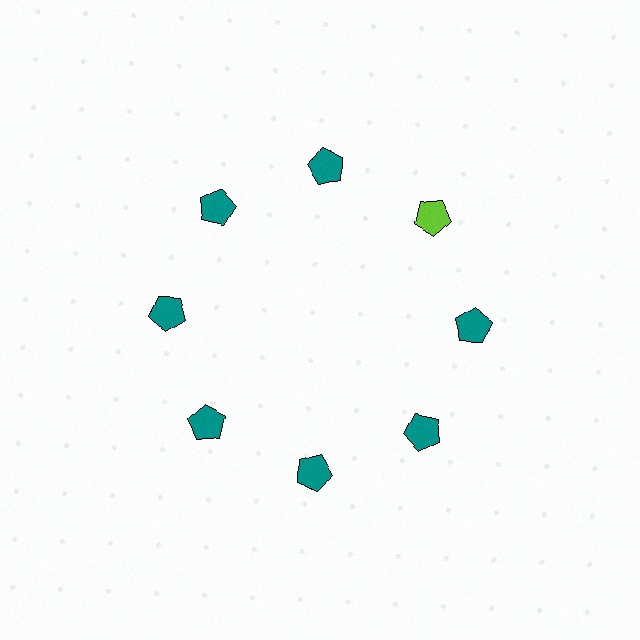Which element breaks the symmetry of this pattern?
The lime pentagon at roughly the 2 o'clock position breaks the symmetry. All other shapes are teal pentagons.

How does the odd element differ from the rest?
It has a different color: lime instead of teal.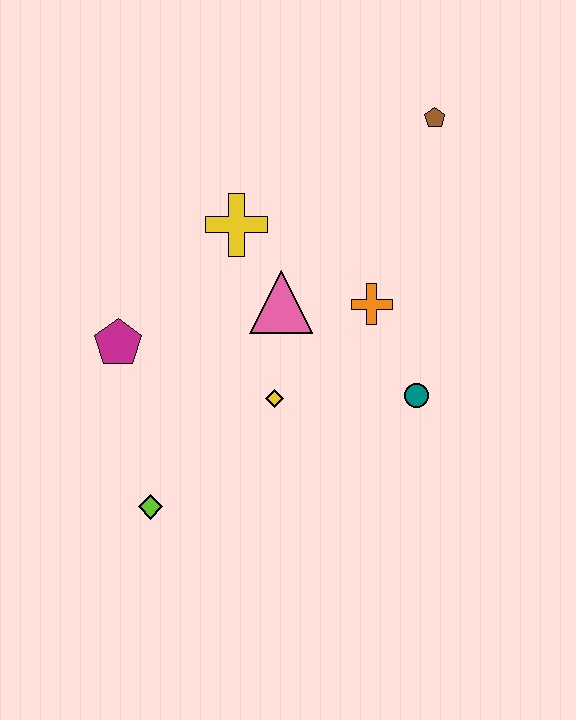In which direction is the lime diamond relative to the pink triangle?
The lime diamond is below the pink triangle.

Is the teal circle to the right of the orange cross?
Yes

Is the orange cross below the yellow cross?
Yes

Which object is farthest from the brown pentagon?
The lime diamond is farthest from the brown pentagon.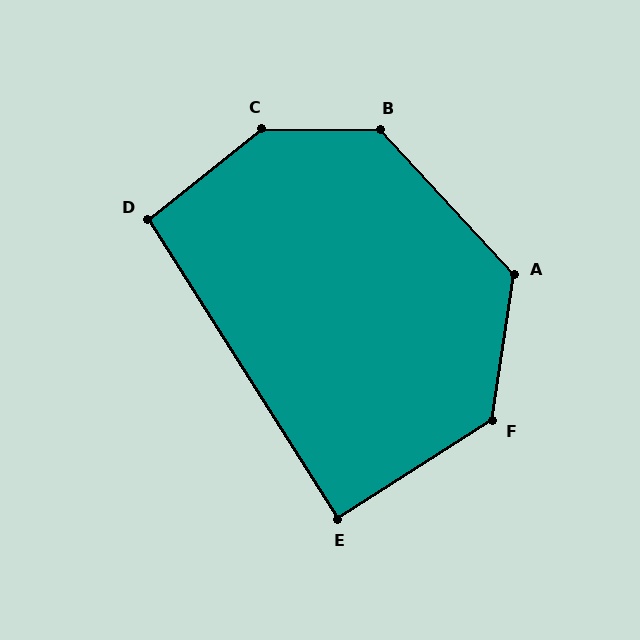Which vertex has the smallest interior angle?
E, at approximately 90 degrees.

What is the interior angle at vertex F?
Approximately 131 degrees (obtuse).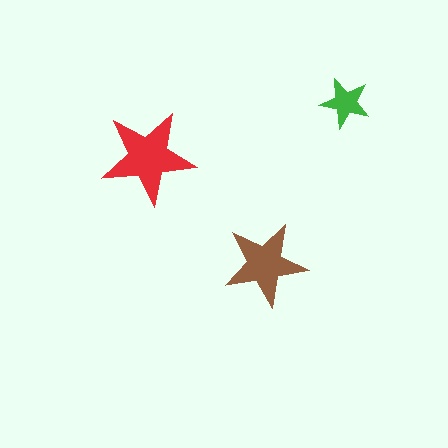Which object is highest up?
The green star is topmost.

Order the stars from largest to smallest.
the red one, the brown one, the green one.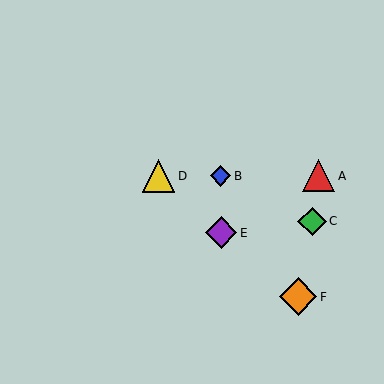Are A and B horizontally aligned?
Yes, both are at y≈176.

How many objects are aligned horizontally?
3 objects (A, B, D) are aligned horizontally.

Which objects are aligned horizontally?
Objects A, B, D are aligned horizontally.